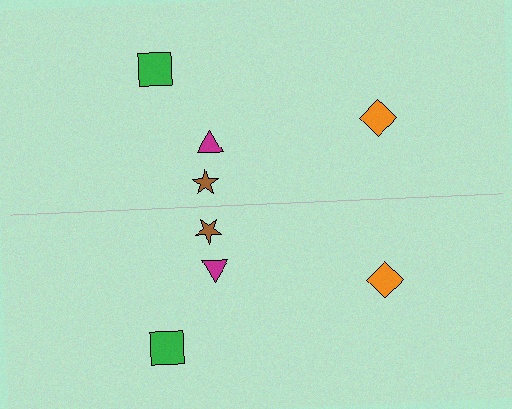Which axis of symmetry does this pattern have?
The pattern has a horizontal axis of symmetry running through the center of the image.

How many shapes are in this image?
There are 8 shapes in this image.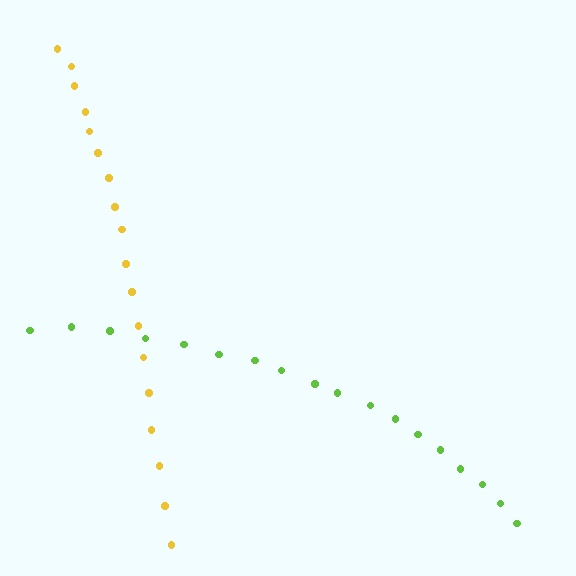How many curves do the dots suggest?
There are 2 distinct paths.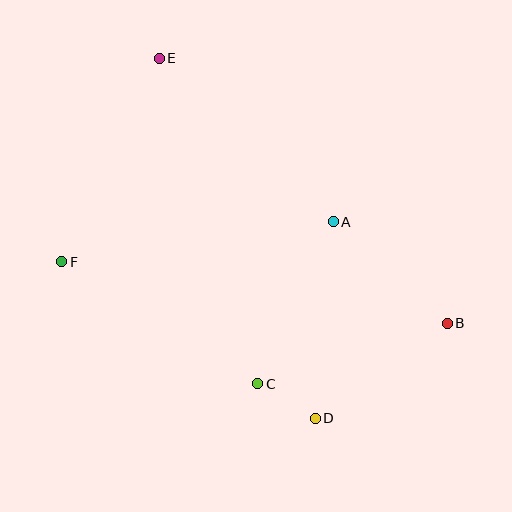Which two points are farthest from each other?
Points D and E are farthest from each other.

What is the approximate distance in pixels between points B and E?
The distance between B and E is approximately 391 pixels.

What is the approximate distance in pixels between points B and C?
The distance between B and C is approximately 199 pixels.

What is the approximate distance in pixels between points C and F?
The distance between C and F is approximately 231 pixels.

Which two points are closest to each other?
Points C and D are closest to each other.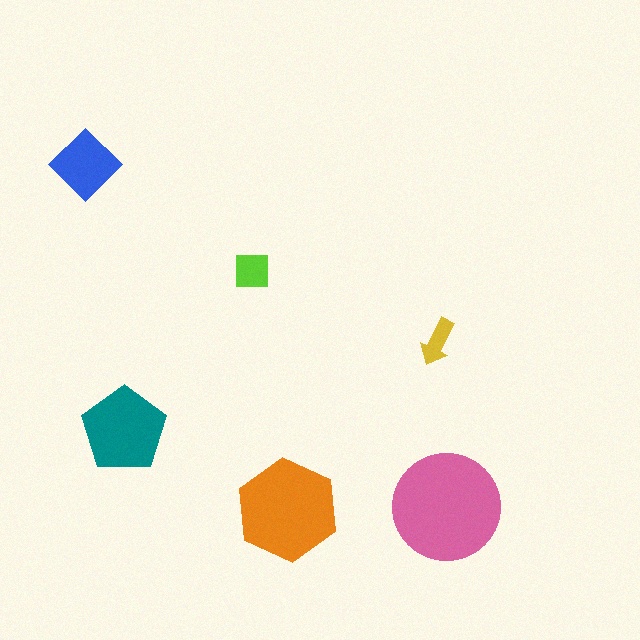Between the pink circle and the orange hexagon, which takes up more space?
The pink circle.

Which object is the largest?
The pink circle.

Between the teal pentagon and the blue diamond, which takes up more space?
The teal pentagon.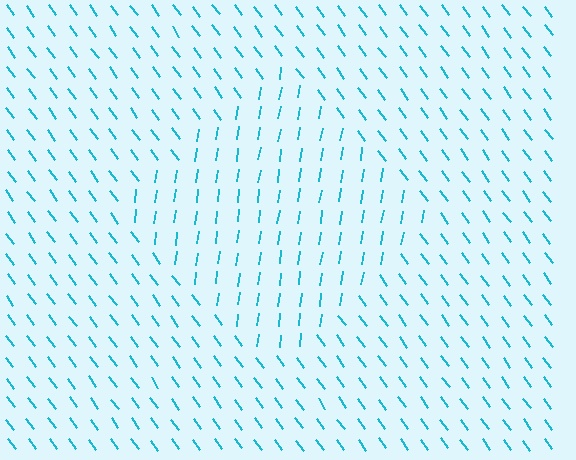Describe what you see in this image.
The image is filled with small cyan line segments. A diamond region in the image has lines oriented differently from the surrounding lines, creating a visible texture boundary.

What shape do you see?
I see a diamond.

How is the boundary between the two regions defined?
The boundary is defined purely by a change in line orientation (approximately 45 degrees difference). All lines are the same color and thickness.